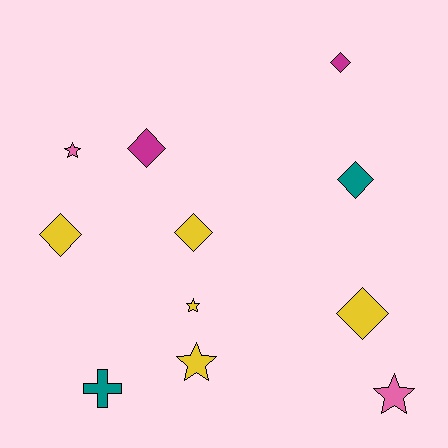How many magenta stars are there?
There are no magenta stars.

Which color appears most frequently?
Yellow, with 5 objects.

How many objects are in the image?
There are 11 objects.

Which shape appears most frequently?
Diamond, with 6 objects.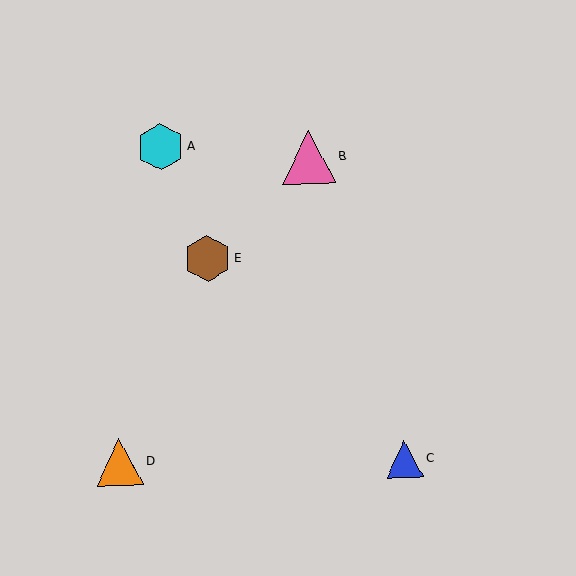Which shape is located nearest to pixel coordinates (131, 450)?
The orange triangle (labeled D) at (120, 462) is nearest to that location.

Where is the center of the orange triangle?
The center of the orange triangle is at (120, 462).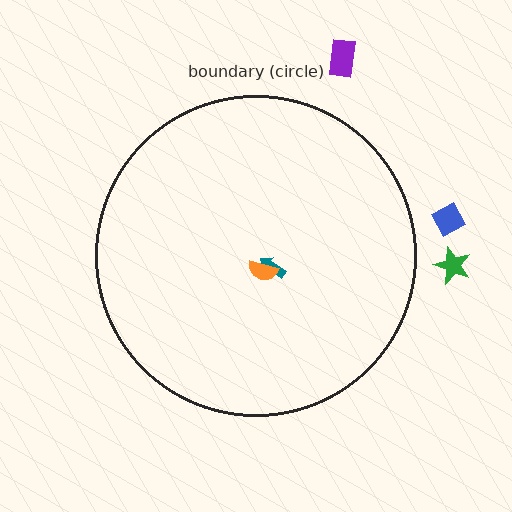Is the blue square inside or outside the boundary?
Outside.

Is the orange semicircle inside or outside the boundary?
Inside.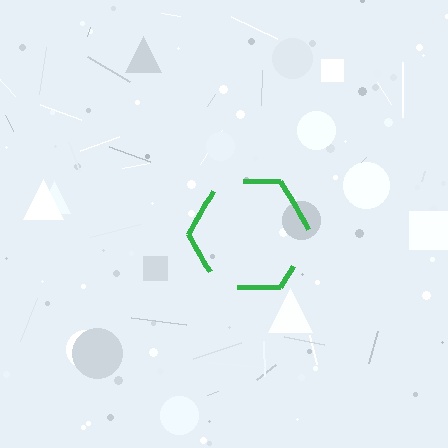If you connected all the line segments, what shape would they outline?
They would outline a hexagon.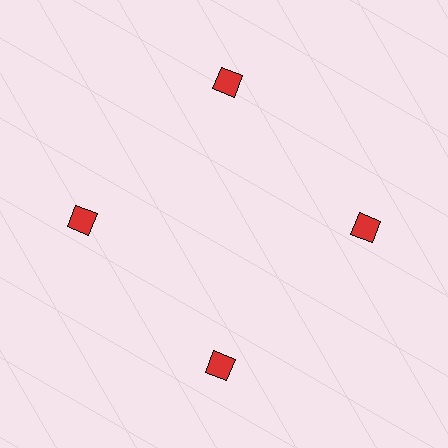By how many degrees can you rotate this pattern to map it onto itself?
The pattern maps onto itself every 90 degrees of rotation.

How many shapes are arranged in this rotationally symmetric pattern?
There are 4 shapes, arranged in 4 groups of 1.